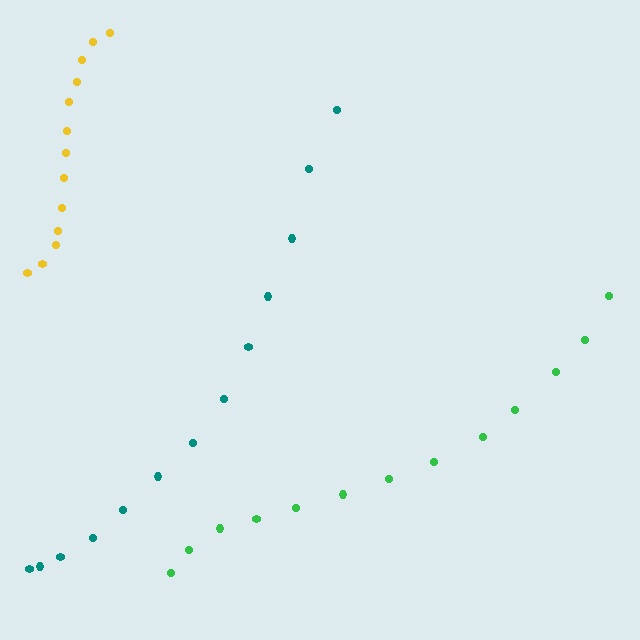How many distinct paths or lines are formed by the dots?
There are 3 distinct paths.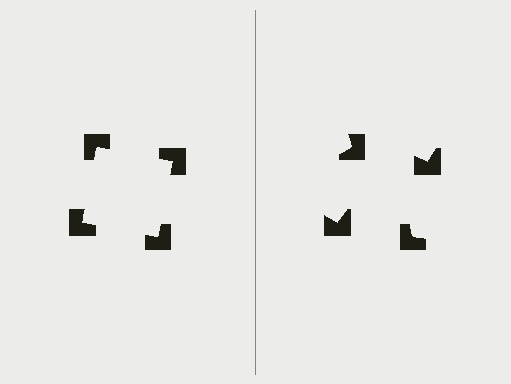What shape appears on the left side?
An illusory square.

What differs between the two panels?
The notched squares are positioned identically on both sides; only the wedge orientations differ. On the left they align to a square; on the right they are misaligned.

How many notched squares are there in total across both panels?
8 — 4 on each side.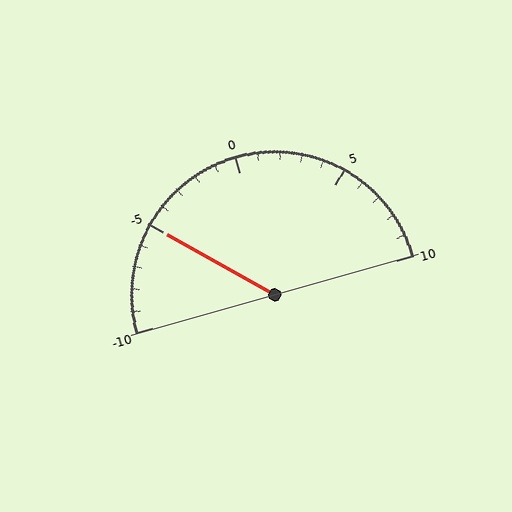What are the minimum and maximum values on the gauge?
The gauge ranges from -10 to 10.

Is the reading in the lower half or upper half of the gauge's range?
The reading is in the lower half of the range (-10 to 10).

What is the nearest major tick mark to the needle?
The nearest major tick mark is -5.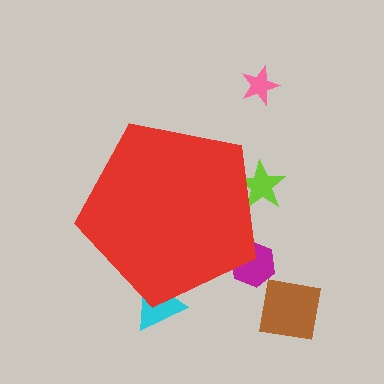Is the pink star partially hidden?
No, the pink star is fully visible.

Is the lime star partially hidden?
Yes, the lime star is partially hidden behind the red pentagon.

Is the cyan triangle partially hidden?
Yes, the cyan triangle is partially hidden behind the red pentagon.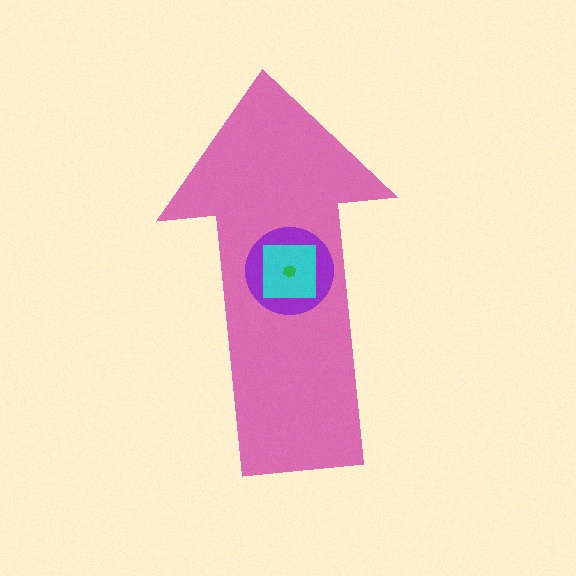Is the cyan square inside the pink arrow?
Yes.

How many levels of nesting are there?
4.